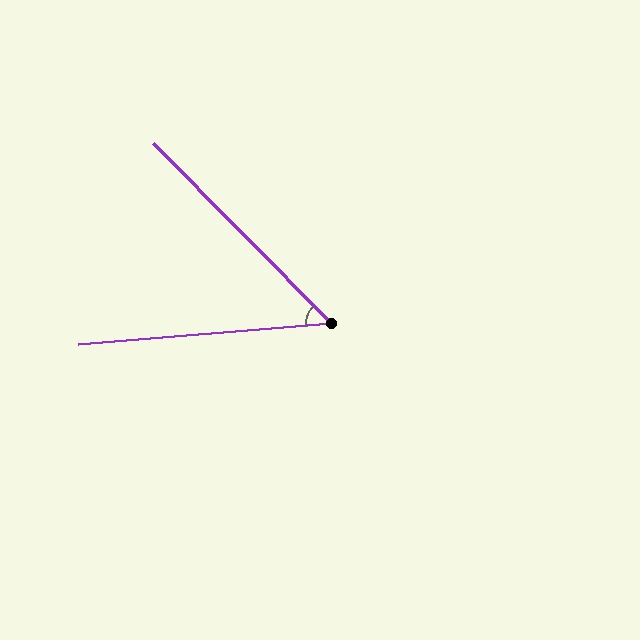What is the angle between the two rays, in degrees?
Approximately 50 degrees.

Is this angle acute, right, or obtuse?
It is acute.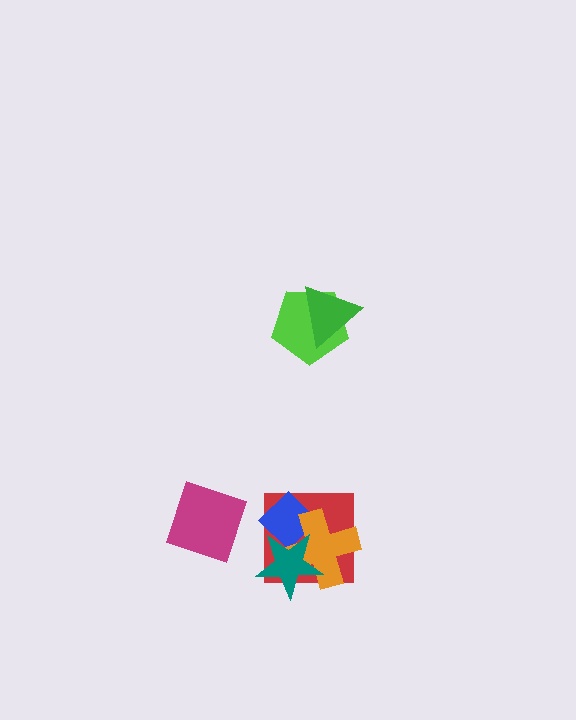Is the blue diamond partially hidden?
Yes, it is partially covered by another shape.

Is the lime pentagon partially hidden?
Yes, it is partially covered by another shape.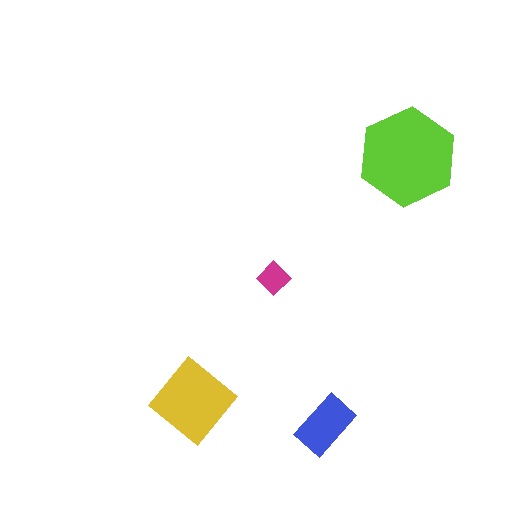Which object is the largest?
The lime hexagon.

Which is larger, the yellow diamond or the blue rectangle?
The yellow diamond.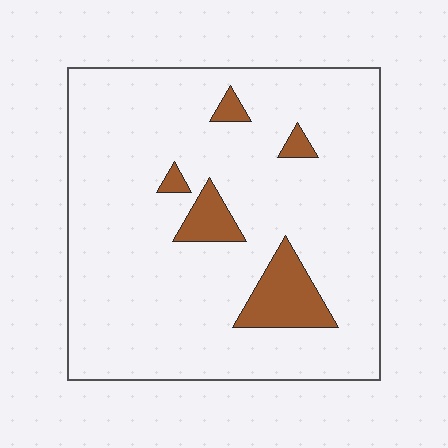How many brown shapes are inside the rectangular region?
5.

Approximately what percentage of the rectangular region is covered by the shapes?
Approximately 10%.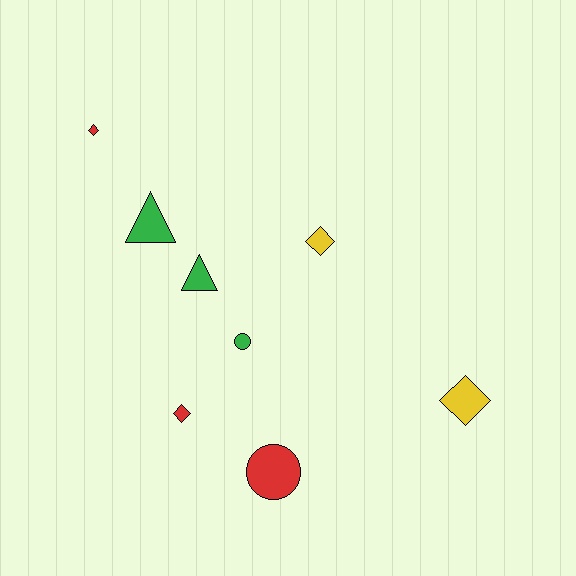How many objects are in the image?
There are 8 objects.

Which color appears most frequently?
Red, with 3 objects.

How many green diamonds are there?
There are no green diamonds.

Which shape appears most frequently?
Diamond, with 4 objects.